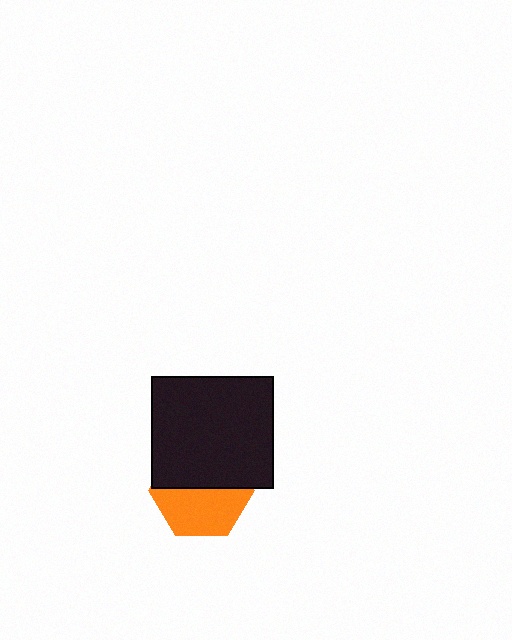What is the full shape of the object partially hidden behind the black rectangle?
The partially hidden object is an orange hexagon.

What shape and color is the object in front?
The object in front is a black rectangle.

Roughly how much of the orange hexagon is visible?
About half of it is visible (roughly 51%).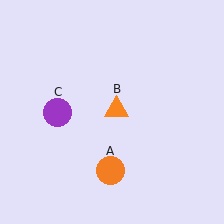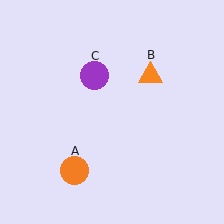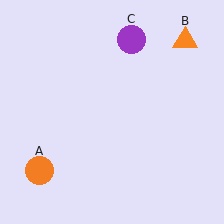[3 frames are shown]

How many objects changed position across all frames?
3 objects changed position: orange circle (object A), orange triangle (object B), purple circle (object C).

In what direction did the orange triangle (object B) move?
The orange triangle (object B) moved up and to the right.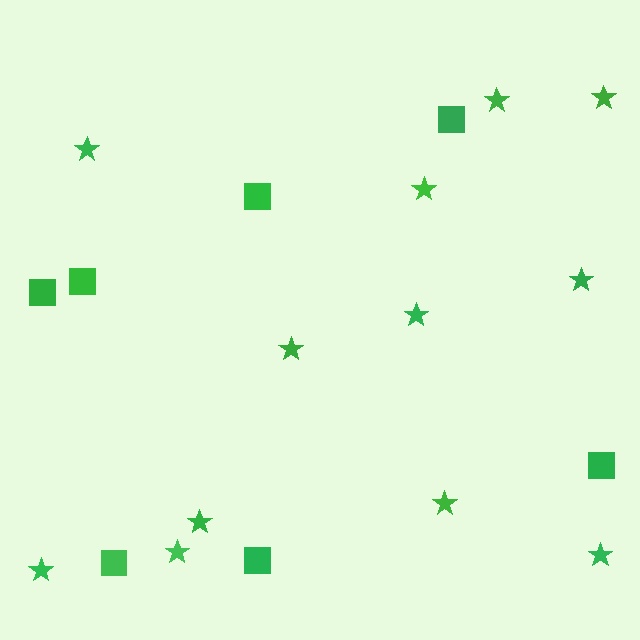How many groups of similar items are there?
There are 2 groups: one group of squares (7) and one group of stars (12).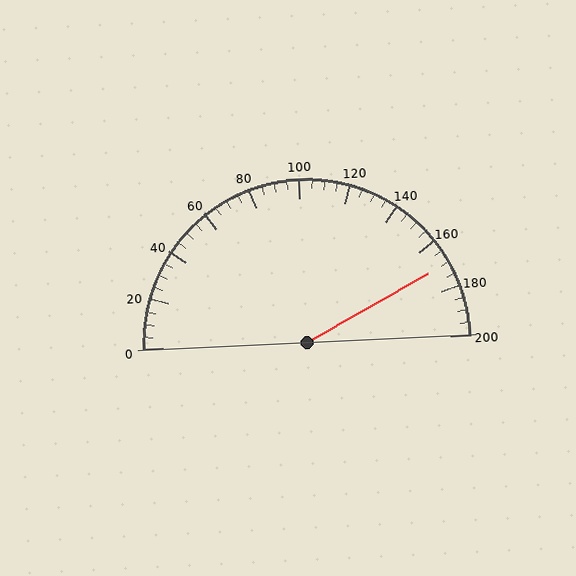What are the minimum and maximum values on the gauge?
The gauge ranges from 0 to 200.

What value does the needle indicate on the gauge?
The needle indicates approximately 170.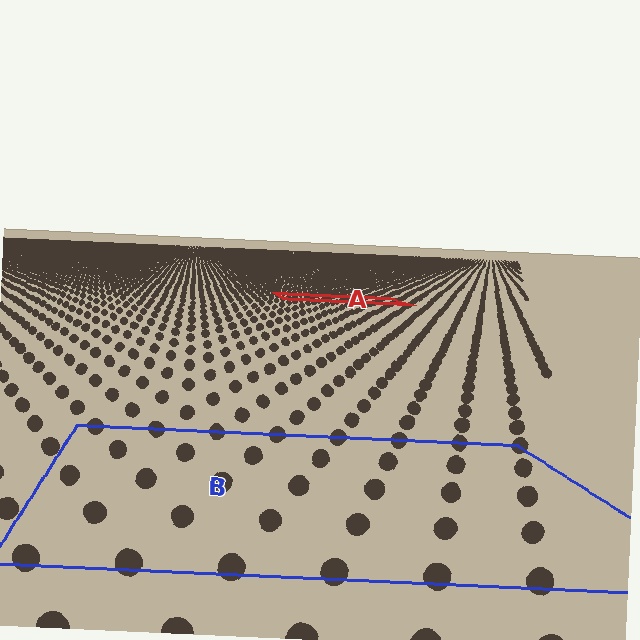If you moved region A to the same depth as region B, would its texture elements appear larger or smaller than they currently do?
They would appear larger. At a closer depth, the same texture elements are projected at a bigger on-screen size.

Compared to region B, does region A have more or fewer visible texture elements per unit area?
Region A has more texture elements per unit area — they are packed more densely because it is farther away.